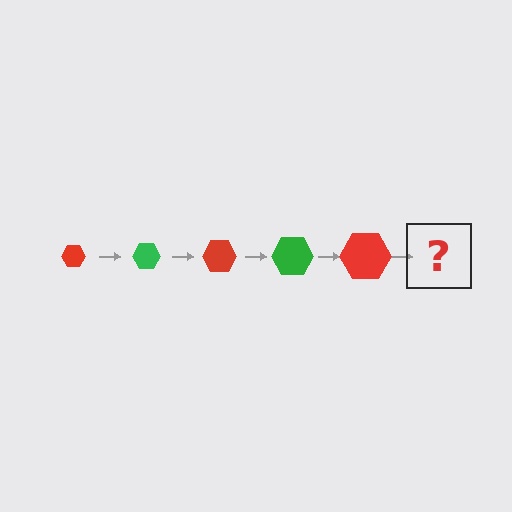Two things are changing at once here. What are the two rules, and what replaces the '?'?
The two rules are that the hexagon grows larger each step and the color cycles through red and green. The '?' should be a green hexagon, larger than the previous one.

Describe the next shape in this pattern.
It should be a green hexagon, larger than the previous one.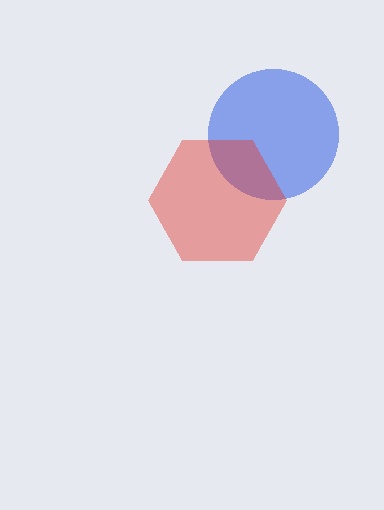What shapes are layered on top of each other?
The layered shapes are: a blue circle, a red hexagon.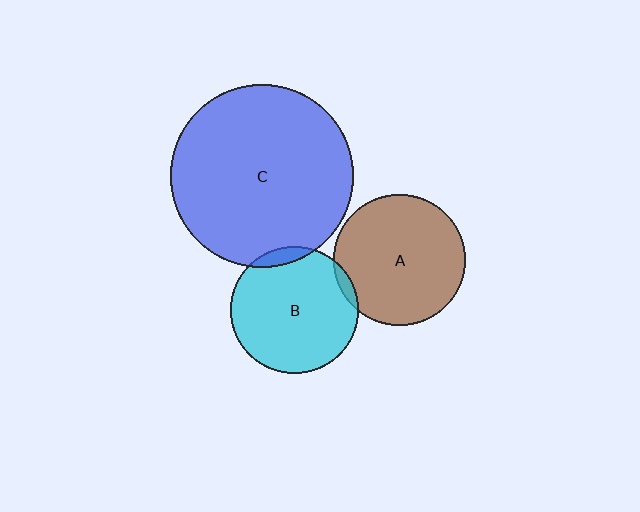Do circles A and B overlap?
Yes.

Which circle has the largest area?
Circle C (blue).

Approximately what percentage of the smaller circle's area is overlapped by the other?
Approximately 5%.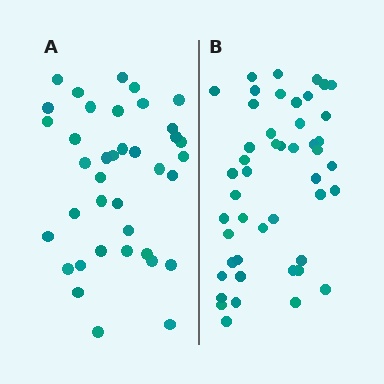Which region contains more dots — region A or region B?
Region B (the right region) has more dots.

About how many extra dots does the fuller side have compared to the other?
Region B has roughly 8 or so more dots than region A.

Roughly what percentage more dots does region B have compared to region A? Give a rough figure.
About 25% more.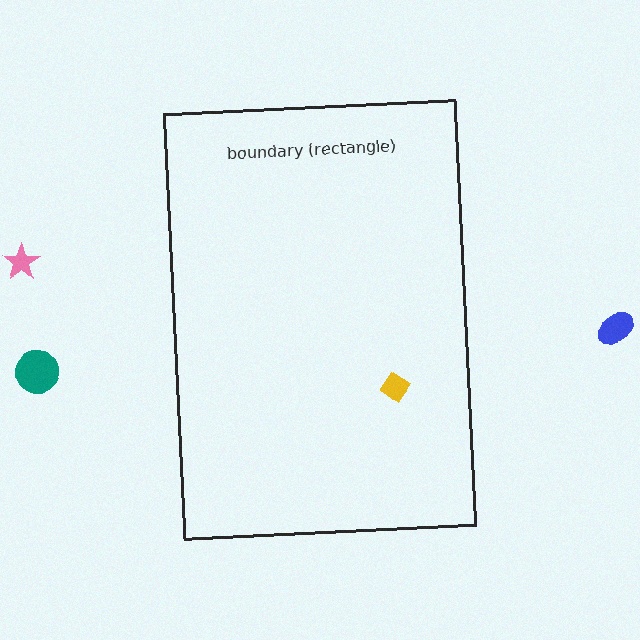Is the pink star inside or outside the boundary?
Outside.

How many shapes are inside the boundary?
1 inside, 3 outside.